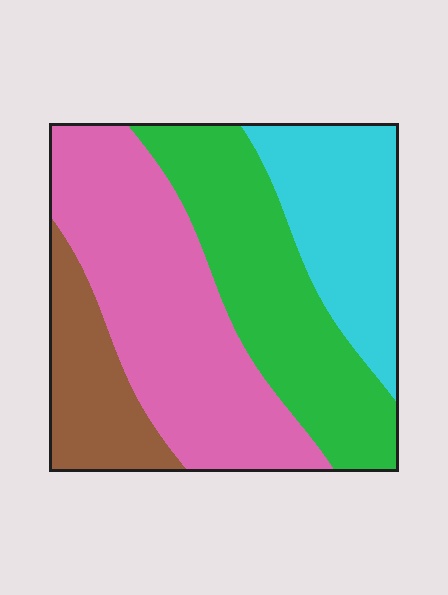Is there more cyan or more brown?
Cyan.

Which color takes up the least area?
Brown, at roughly 15%.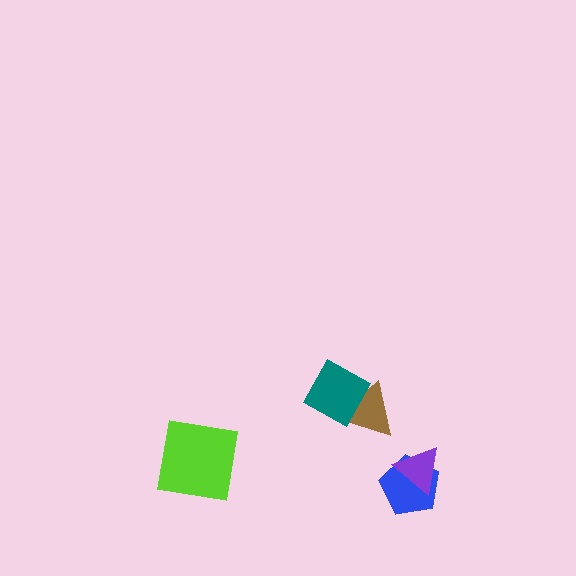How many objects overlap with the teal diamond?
1 object overlaps with the teal diamond.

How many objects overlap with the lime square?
0 objects overlap with the lime square.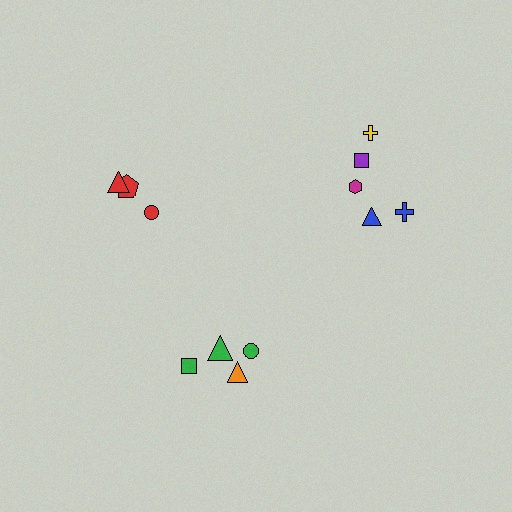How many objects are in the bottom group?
There are 4 objects.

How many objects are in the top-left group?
There are 3 objects.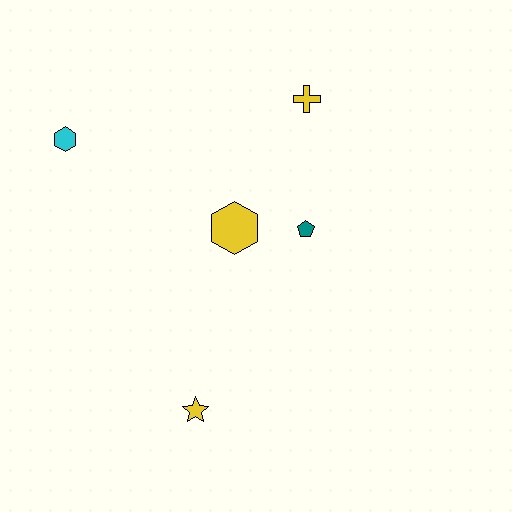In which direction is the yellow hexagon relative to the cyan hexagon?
The yellow hexagon is to the right of the cyan hexagon.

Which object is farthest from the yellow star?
The yellow cross is farthest from the yellow star.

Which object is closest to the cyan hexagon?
The yellow hexagon is closest to the cyan hexagon.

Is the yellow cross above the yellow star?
Yes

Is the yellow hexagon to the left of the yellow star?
No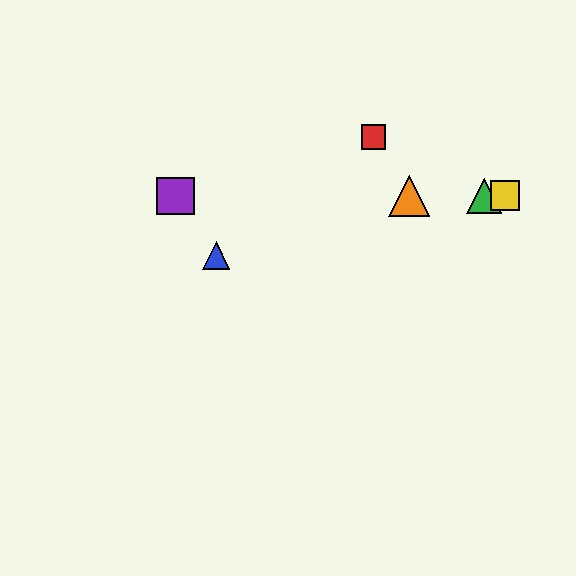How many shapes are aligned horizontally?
4 shapes (the green triangle, the yellow square, the purple square, the orange triangle) are aligned horizontally.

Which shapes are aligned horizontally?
The green triangle, the yellow square, the purple square, the orange triangle are aligned horizontally.